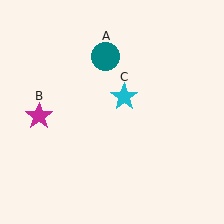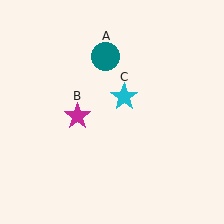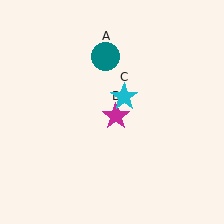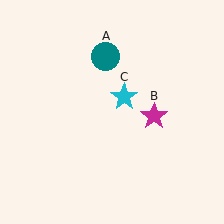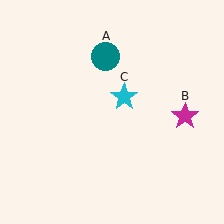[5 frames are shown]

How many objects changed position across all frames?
1 object changed position: magenta star (object B).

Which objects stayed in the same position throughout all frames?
Teal circle (object A) and cyan star (object C) remained stationary.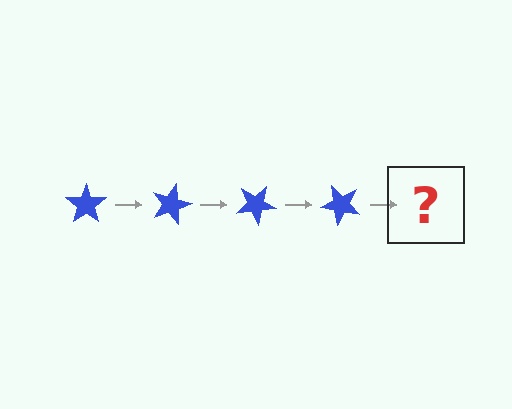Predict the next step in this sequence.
The next step is a blue star rotated 60 degrees.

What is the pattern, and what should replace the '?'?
The pattern is that the star rotates 15 degrees each step. The '?' should be a blue star rotated 60 degrees.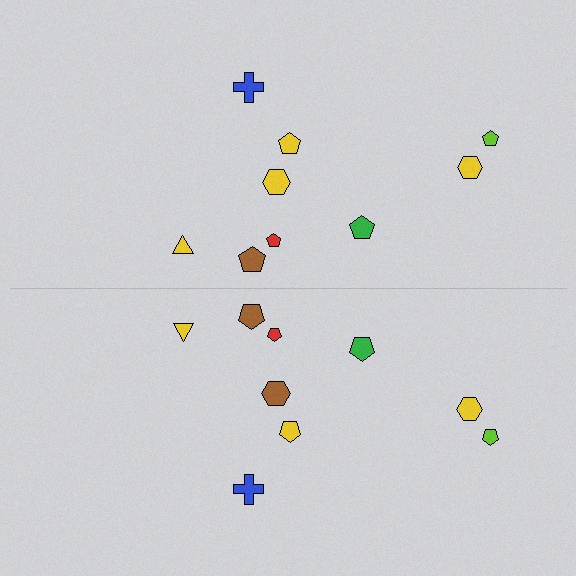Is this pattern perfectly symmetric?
No, the pattern is not perfectly symmetric. The brown hexagon on the bottom side breaks the symmetry — its mirror counterpart is yellow.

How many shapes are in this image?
There are 18 shapes in this image.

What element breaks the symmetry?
The brown hexagon on the bottom side breaks the symmetry — its mirror counterpart is yellow.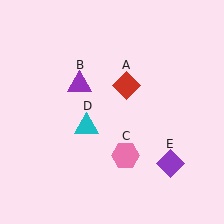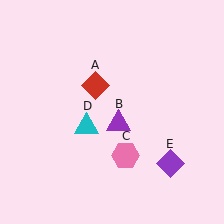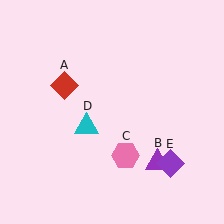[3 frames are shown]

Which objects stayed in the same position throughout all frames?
Pink hexagon (object C) and cyan triangle (object D) and purple diamond (object E) remained stationary.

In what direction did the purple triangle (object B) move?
The purple triangle (object B) moved down and to the right.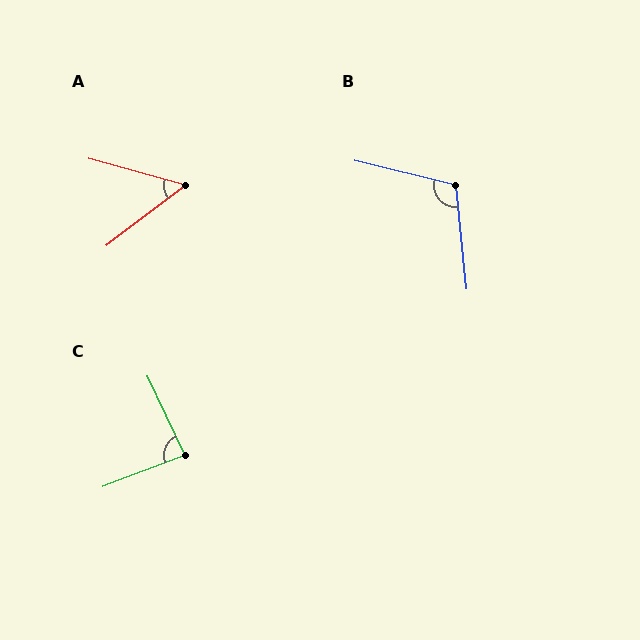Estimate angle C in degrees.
Approximately 86 degrees.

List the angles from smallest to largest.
A (52°), C (86°), B (109°).